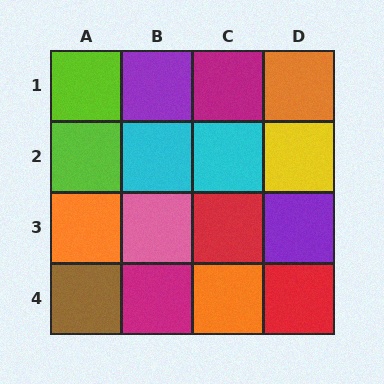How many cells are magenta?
2 cells are magenta.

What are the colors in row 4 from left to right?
Brown, magenta, orange, red.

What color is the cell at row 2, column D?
Yellow.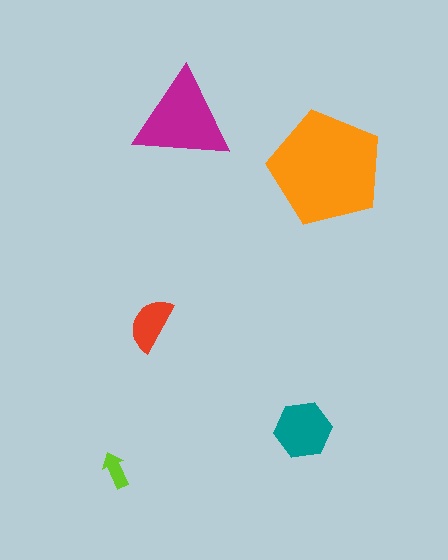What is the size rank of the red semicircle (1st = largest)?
4th.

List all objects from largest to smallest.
The orange pentagon, the magenta triangle, the teal hexagon, the red semicircle, the lime arrow.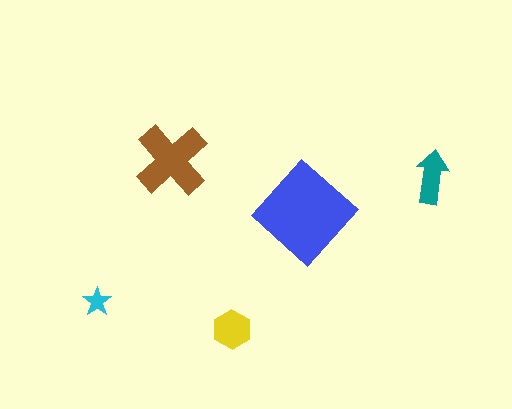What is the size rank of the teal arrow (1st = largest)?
4th.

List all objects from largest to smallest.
The blue diamond, the brown cross, the yellow hexagon, the teal arrow, the cyan star.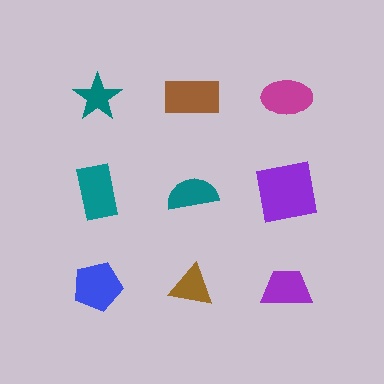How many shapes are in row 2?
3 shapes.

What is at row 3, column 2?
A brown triangle.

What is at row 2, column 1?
A teal rectangle.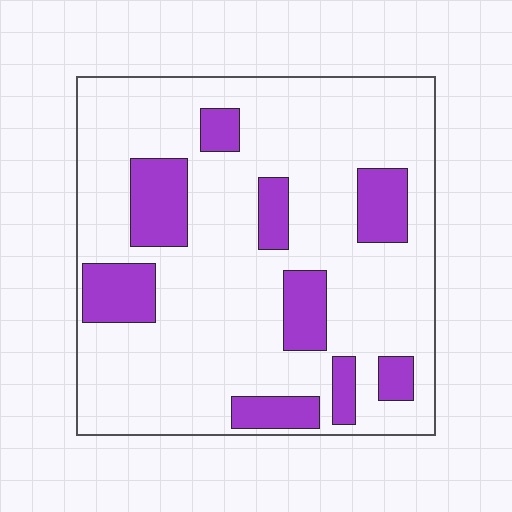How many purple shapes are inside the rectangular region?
9.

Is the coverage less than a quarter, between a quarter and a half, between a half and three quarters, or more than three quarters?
Less than a quarter.